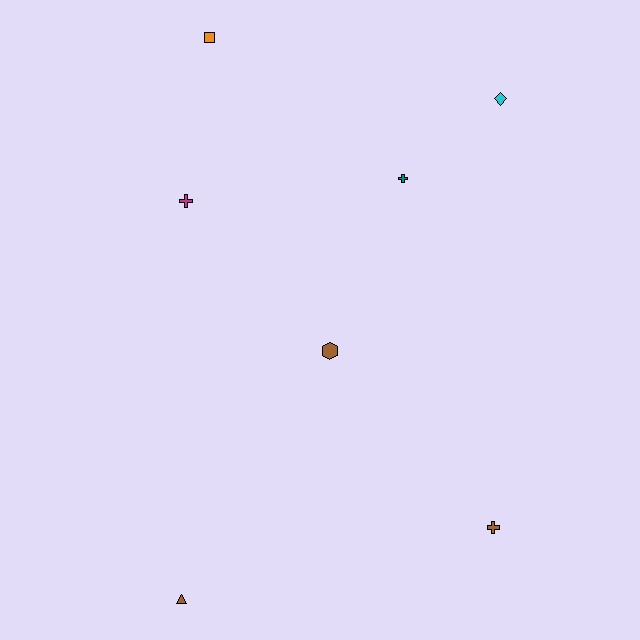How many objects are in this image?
There are 7 objects.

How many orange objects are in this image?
There is 1 orange object.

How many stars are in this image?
There are no stars.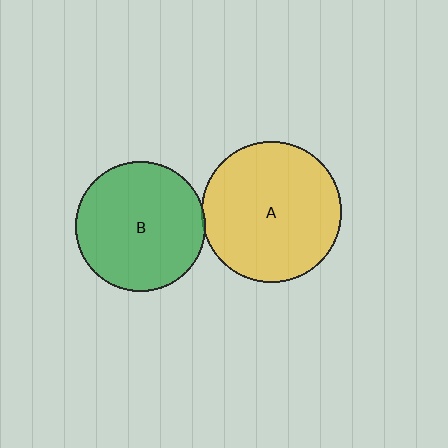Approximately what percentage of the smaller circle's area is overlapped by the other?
Approximately 5%.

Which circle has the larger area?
Circle A (yellow).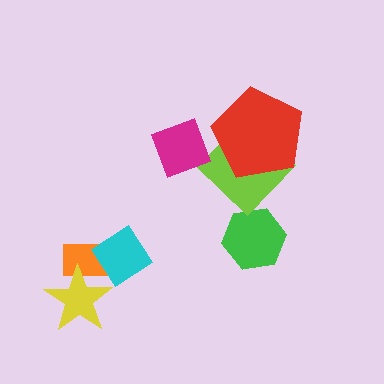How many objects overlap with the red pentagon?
1 object overlaps with the red pentagon.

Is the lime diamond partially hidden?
Yes, it is partially covered by another shape.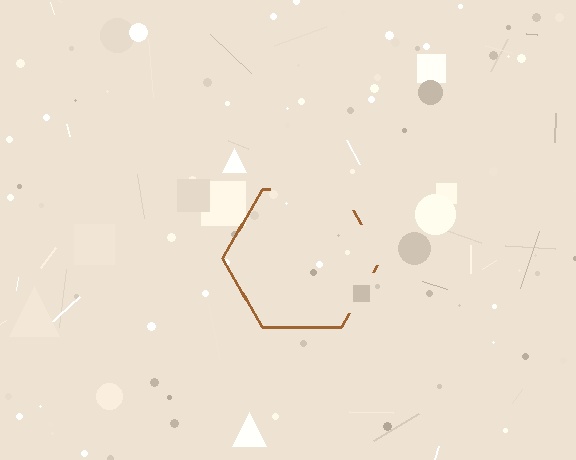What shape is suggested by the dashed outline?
The dashed outline suggests a hexagon.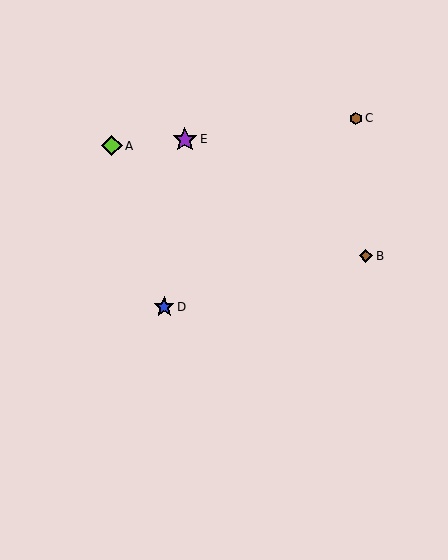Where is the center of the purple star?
The center of the purple star is at (185, 140).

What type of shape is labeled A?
Shape A is a lime diamond.